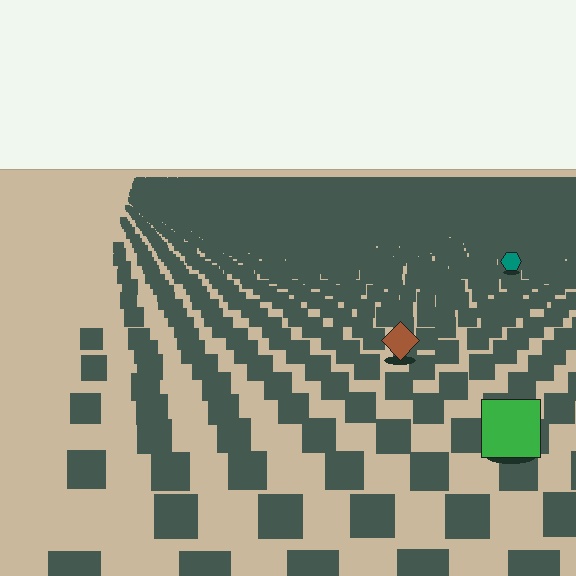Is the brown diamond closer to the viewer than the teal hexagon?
Yes. The brown diamond is closer — you can tell from the texture gradient: the ground texture is coarser near it.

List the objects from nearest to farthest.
From nearest to farthest: the green square, the brown diamond, the teal hexagon.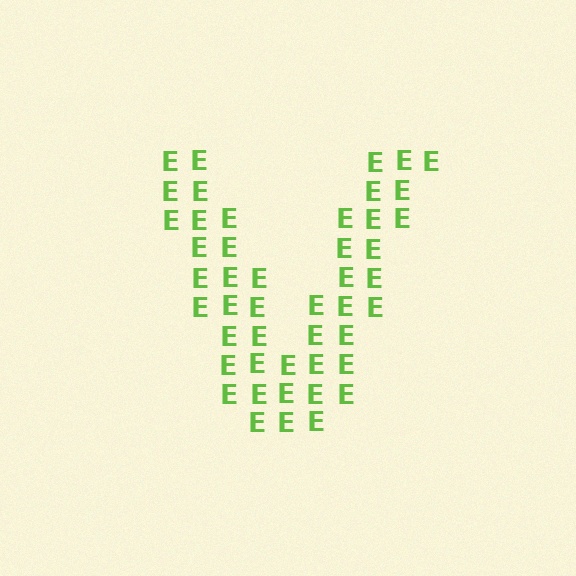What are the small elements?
The small elements are letter E's.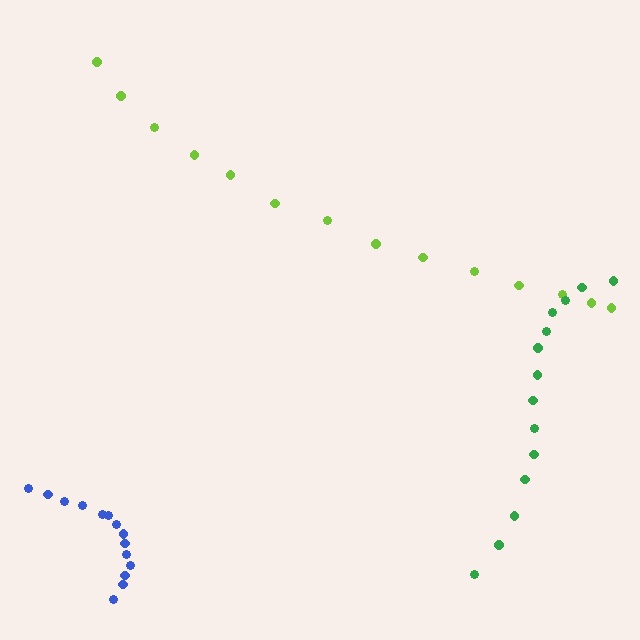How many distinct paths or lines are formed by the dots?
There are 3 distinct paths.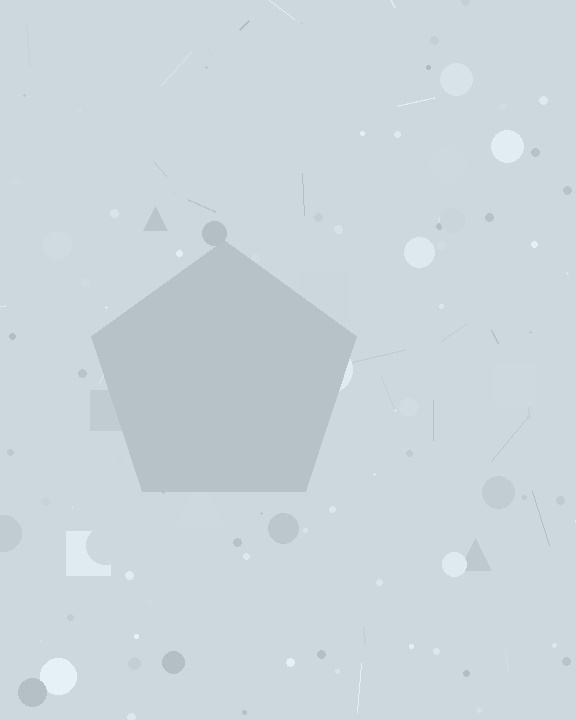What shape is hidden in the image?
A pentagon is hidden in the image.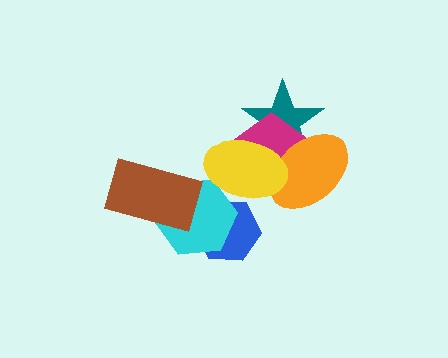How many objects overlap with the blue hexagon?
2 objects overlap with the blue hexagon.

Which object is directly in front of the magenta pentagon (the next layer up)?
The orange ellipse is directly in front of the magenta pentagon.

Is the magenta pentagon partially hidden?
Yes, it is partially covered by another shape.